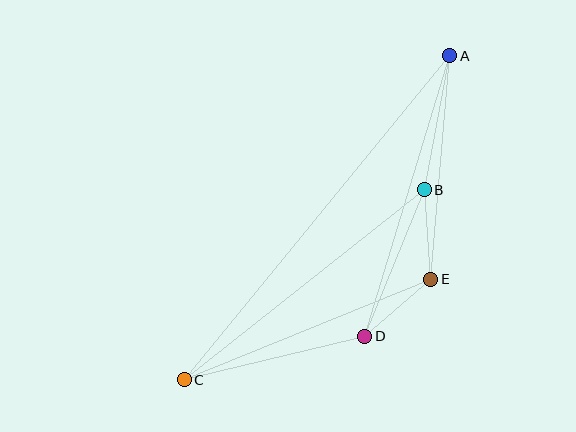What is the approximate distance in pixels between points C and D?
The distance between C and D is approximately 186 pixels.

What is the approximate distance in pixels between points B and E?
The distance between B and E is approximately 90 pixels.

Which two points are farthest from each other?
Points A and C are farthest from each other.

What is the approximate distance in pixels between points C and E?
The distance between C and E is approximately 266 pixels.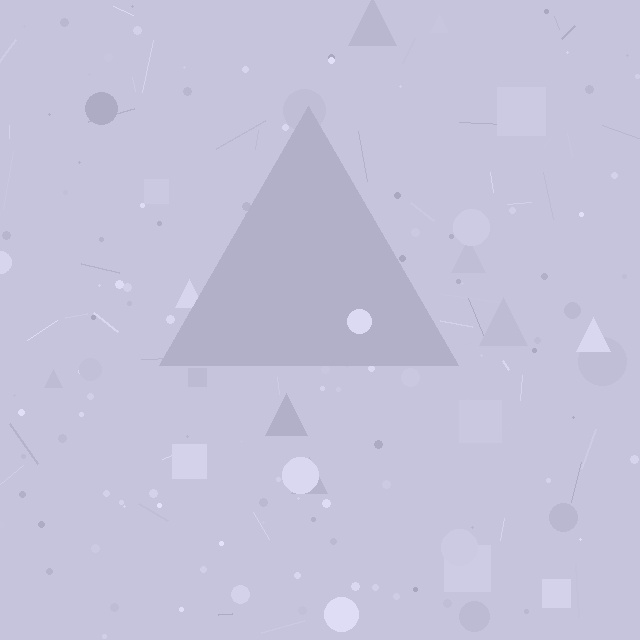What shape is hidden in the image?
A triangle is hidden in the image.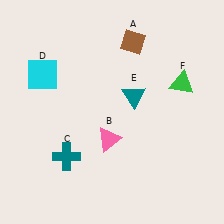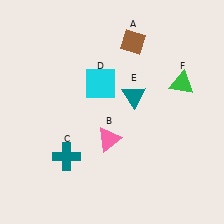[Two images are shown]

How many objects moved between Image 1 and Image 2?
1 object moved between the two images.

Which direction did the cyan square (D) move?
The cyan square (D) moved right.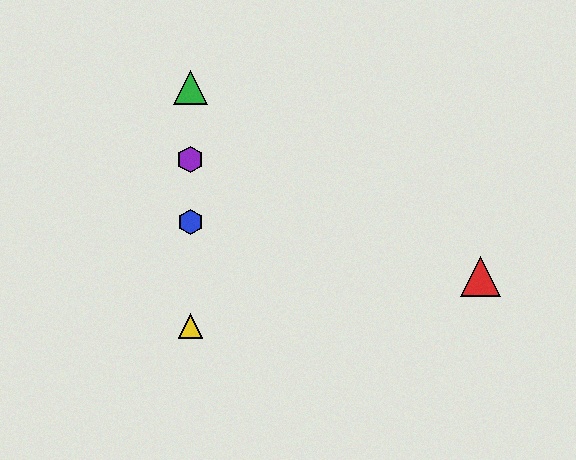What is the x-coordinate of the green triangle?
The green triangle is at x≈190.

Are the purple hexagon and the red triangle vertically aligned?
No, the purple hexagon is at x≈190 and the red triangle is at x≈480.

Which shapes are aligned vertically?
The blue hexagon, the green triangle, the yellow triangle, the purple hexagon are aligned vertically.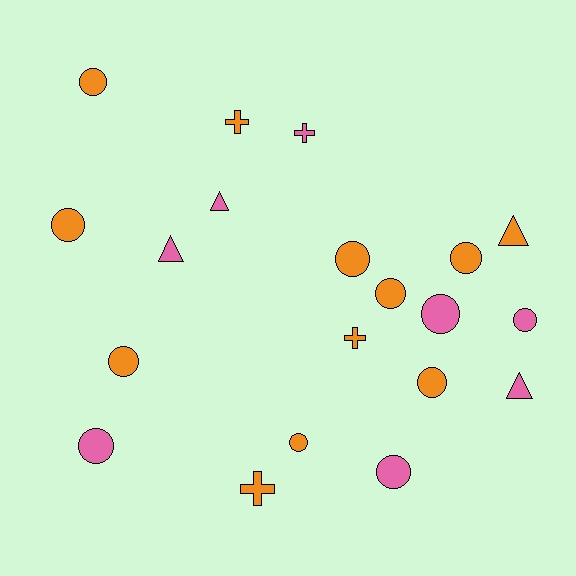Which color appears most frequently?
Orange, with 12 objects.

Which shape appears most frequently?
Circle, with 12 objects.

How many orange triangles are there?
There is 1 orange triangle.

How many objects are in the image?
There are 20 objects.